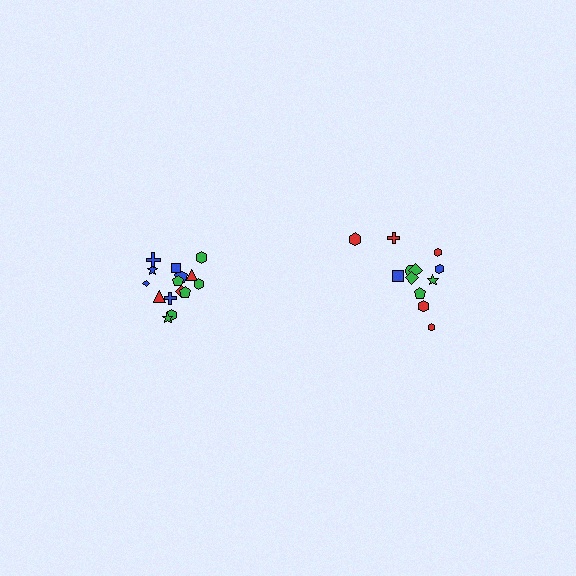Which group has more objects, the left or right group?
The left group.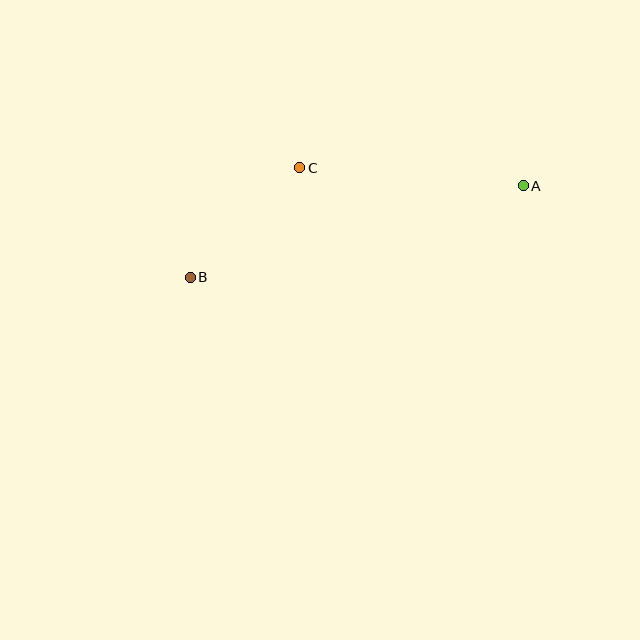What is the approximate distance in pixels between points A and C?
The distance between A and C is approximately 224 pixels.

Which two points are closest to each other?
Points B and C are closest to each other.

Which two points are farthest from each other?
Points A and B are farthest from each other.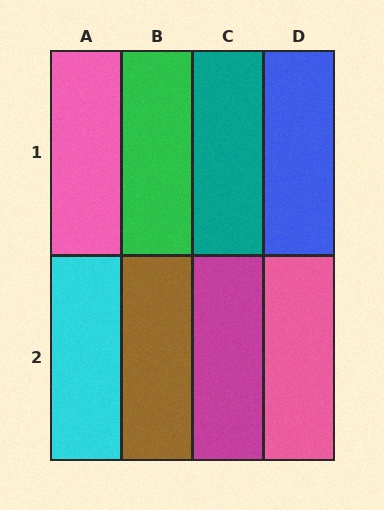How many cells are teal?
1 cell is teal.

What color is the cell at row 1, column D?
Blue.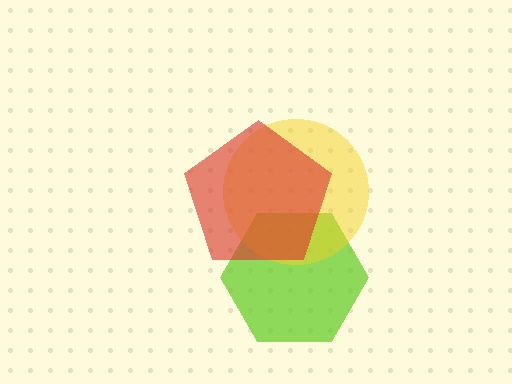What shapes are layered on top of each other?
The layered shapes are: a lime hexagon, a yellow circle, a red pentagon.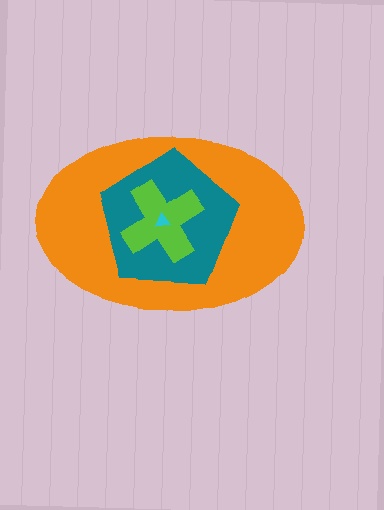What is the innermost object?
The cyan triangle.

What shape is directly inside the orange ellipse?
The teal pentagon.